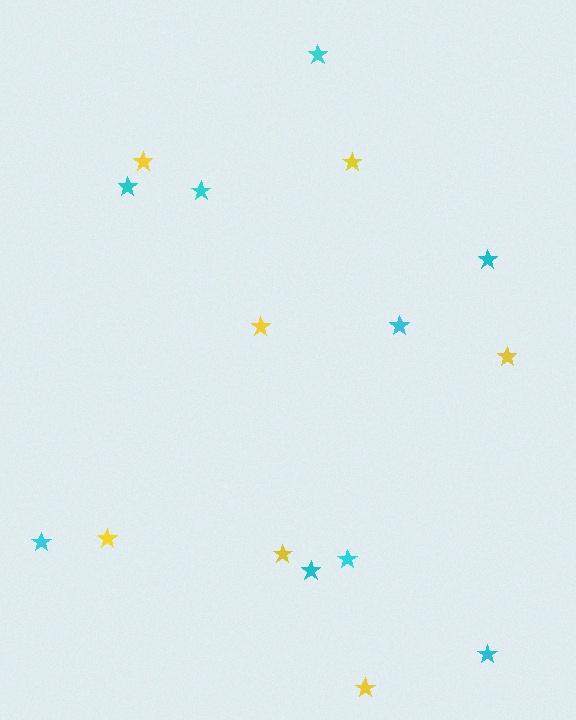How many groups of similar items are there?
There are 2 groups: one group of yellow stars (7) and one group of cyan stars (9).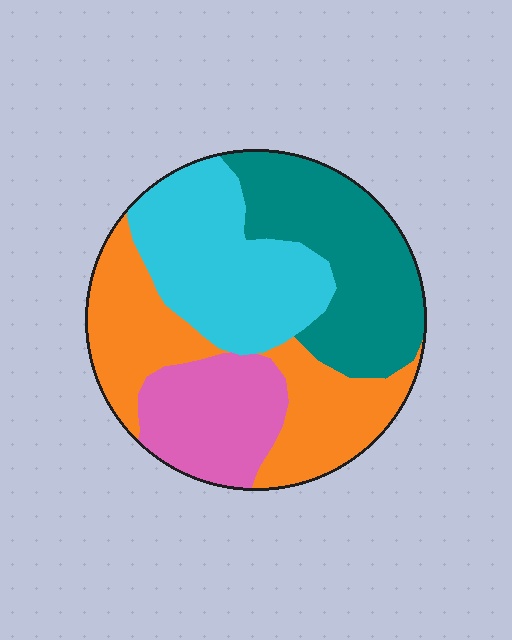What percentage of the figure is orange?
Orange covers roughly 30% of the figure.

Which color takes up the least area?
Pink, at roughly 15%.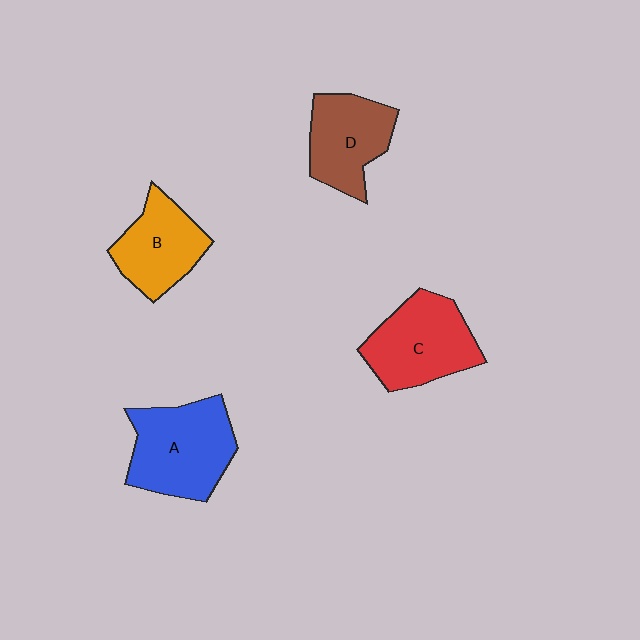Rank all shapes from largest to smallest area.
From largest to smallest: A (blue), C (red), D (brown), B (orange).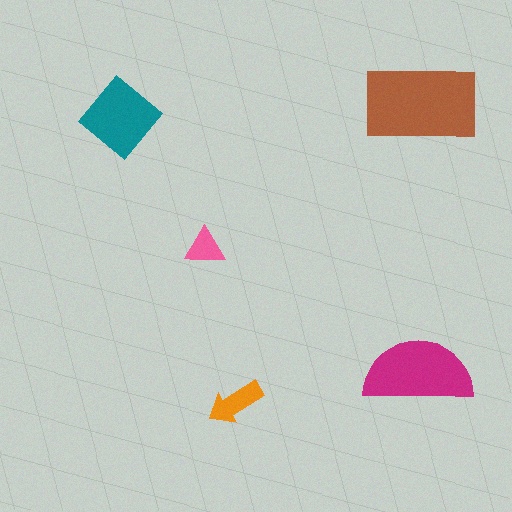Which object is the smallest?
The pink triangle.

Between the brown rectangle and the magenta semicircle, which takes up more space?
The brown rectangle.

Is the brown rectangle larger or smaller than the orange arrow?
Larger.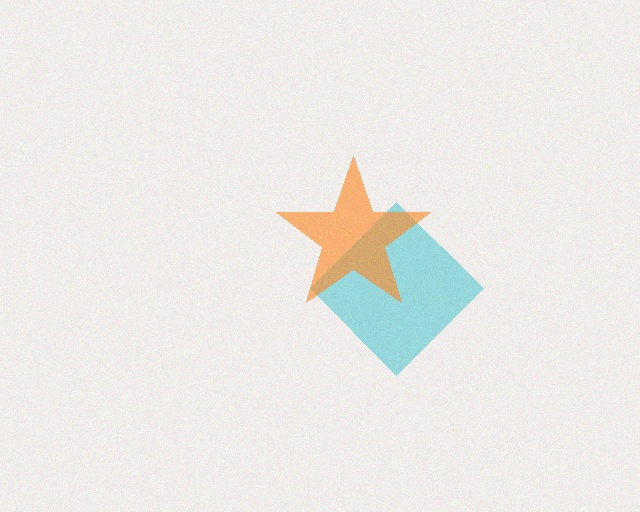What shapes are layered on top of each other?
The layered shapes are: a cyan diamond, an orange star.